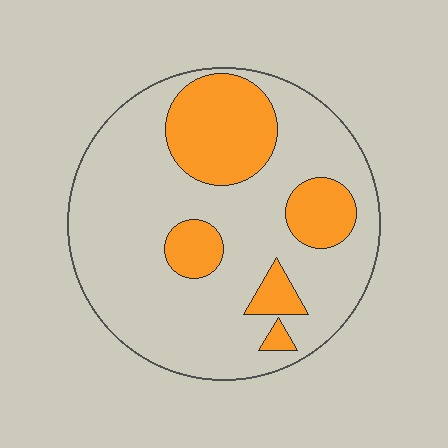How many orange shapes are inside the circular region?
5.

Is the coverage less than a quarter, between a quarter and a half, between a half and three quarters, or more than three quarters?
Between a quarter and a half.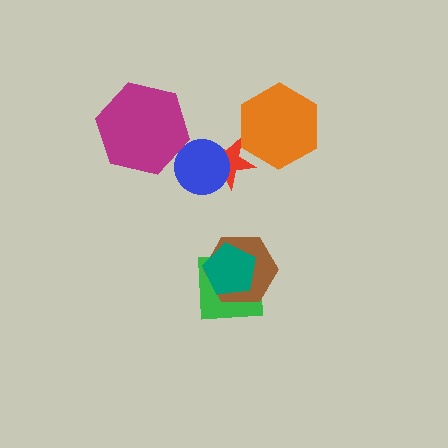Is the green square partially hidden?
Yes, it is partially covered by another shape.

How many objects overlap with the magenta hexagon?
0 objects overlap with the magenta hexagon.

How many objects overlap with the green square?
2 objects overlap with the green square.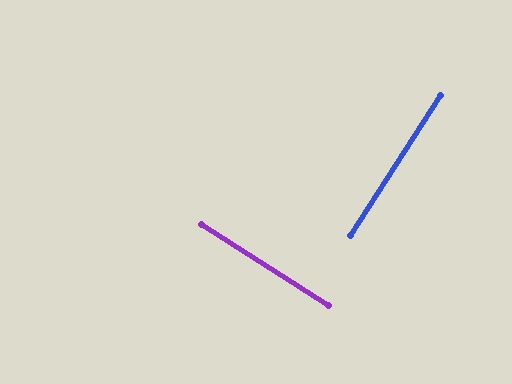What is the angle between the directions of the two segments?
Approximately 90 degrees.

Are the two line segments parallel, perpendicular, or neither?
Perpendicular — they meet at approximately 90°.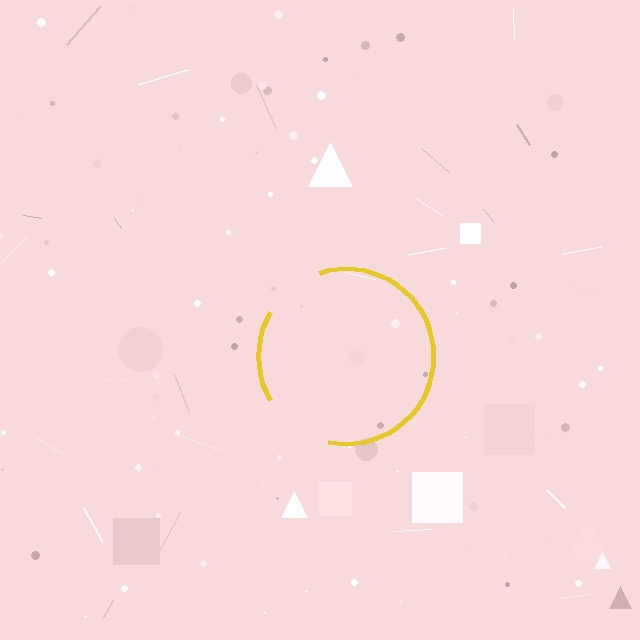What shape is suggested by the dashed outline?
The dashed outline suggests a circle.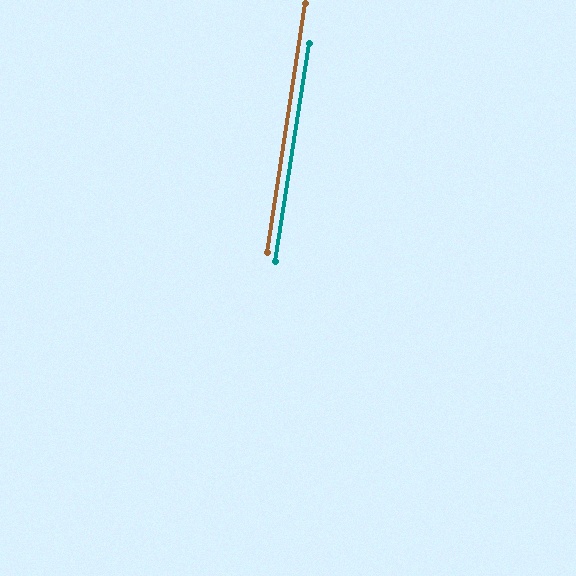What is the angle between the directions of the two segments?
Approximately 0 degrees.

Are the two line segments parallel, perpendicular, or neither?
Parallel — their directions differ by only 0.3°.